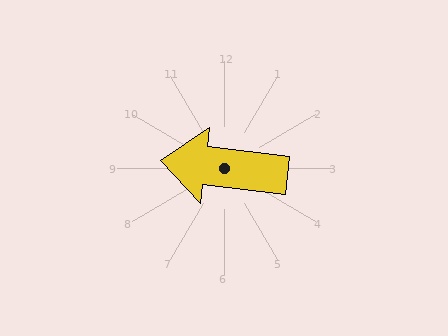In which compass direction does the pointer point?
West.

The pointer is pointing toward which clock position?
Roughly 9 o'clock.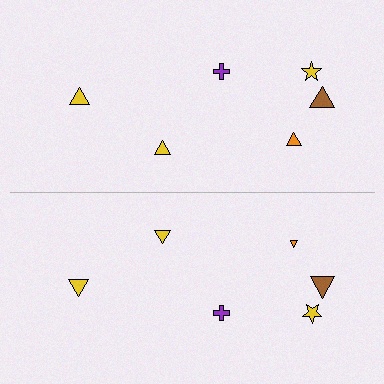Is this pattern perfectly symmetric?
No, the pattern is not perfectly symmetric. The orange triangle on the bottom side has a different size than its mirror counterpart.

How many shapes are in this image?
There are 12 shapes in this image.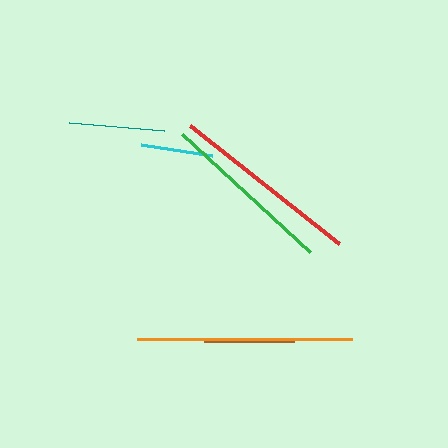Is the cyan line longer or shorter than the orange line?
The orange line is longer than the cyan line.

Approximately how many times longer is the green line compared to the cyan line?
The green line is approximately 2.4 times the length of the cyan line.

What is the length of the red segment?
The red segment is approximately 191 pixels long.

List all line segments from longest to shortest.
From longest to shortest: orange, red, green, teal, brown, cyan.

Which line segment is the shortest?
The cyan line is the shortest at approximately 72 pixels.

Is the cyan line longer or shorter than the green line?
The green line is longer than the cyan line.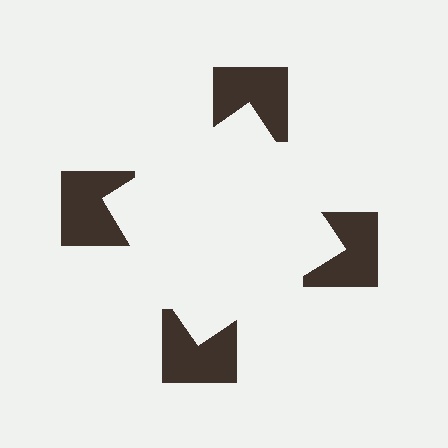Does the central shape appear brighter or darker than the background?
It typically appears slightly brighter than the background, even though no actual brightness change is drawn.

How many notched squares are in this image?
There are 4 — one at each vertex of the illusory square.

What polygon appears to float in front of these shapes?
An illusory square — its edges are inferred from the aligned wedge cuts in the notched squares, not physically drawn.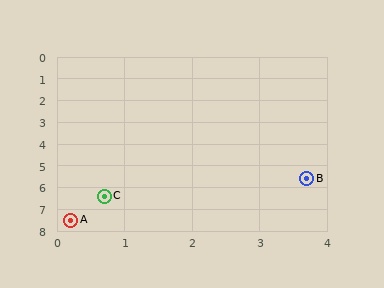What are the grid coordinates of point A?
Point A is at approximately (0.2, 7.5).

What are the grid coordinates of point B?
Point B is at approximately (3.7, 5.6).